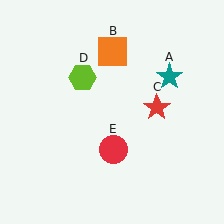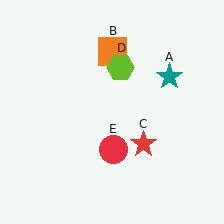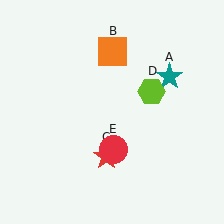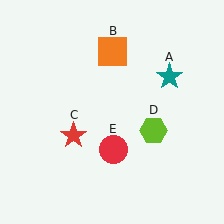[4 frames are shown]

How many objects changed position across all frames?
2 objects changed position: red star (object C), lime hexagon (object D).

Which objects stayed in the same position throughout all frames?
Teal star (object A) and orange square (object B) and red circle (object E) remained stationary.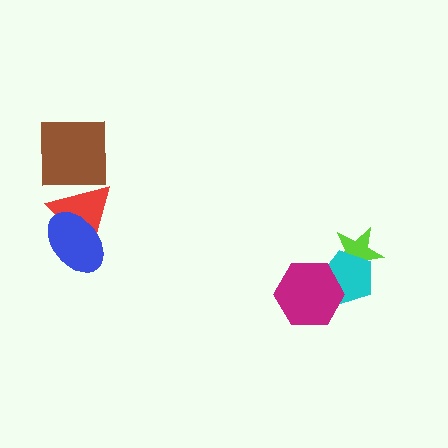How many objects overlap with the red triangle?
2 objects overlap with the red triangle.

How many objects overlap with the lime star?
1 object overlaps with the lime star.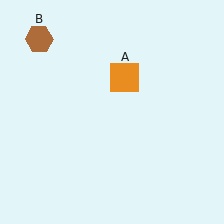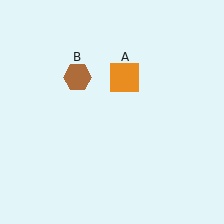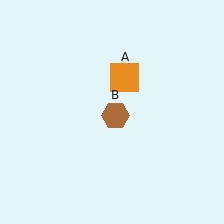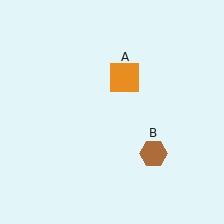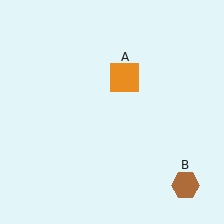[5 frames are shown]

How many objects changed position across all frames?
1 object changed position: brown hexagon (object B).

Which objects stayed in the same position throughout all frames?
Orange square (object A) remained stationary.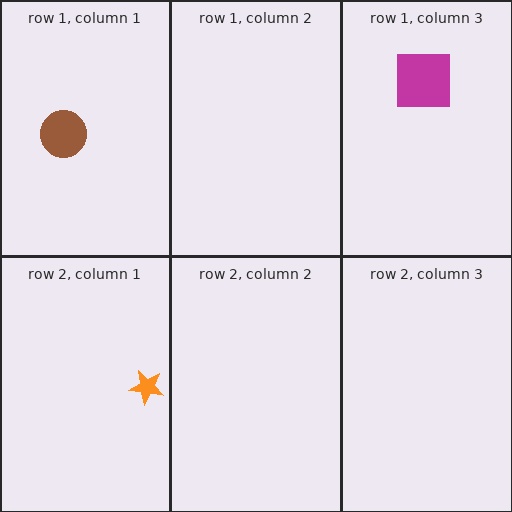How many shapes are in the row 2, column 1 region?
1.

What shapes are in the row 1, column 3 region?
The magenta square.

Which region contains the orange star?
The row 2, column 1 region.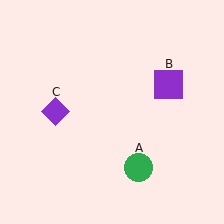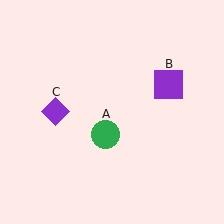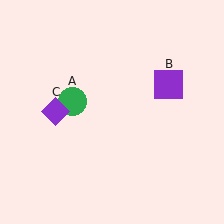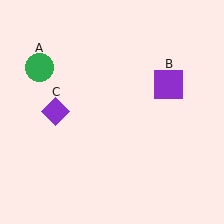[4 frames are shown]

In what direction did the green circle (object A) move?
The green circle (object A) moved up and to the left.